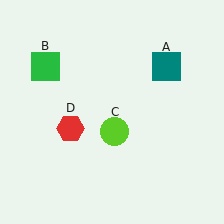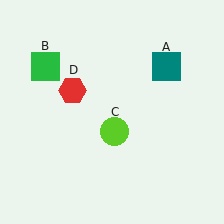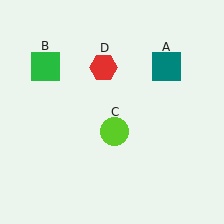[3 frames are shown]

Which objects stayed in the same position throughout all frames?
Teal square (object A) and green square (object B) and lime circle (object C) remained stationary.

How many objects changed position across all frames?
1 object changed position: red hexagon (object D).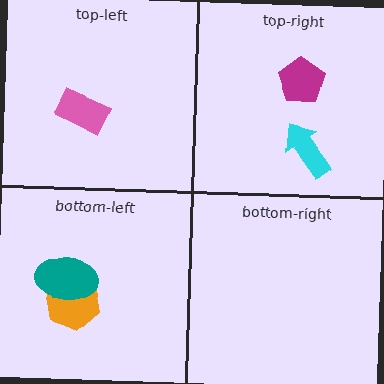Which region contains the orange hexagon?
The bottom-left region.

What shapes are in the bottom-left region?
The orange hexagon, the teal ellipse.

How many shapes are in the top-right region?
2.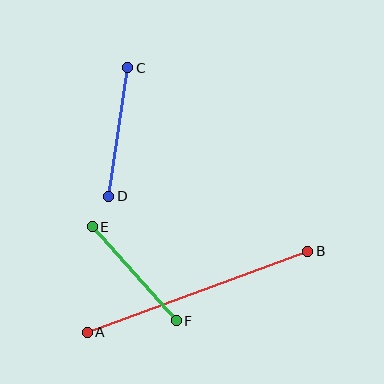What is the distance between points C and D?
The distance is approximately 130 pixels.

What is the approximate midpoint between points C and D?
The midpoint is at approximately (118, 132) pixels.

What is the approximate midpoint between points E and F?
The midpoint is at approximately (134, 274) pixels.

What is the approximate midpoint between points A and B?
The midpoint is at approximately (198, 292) pixels.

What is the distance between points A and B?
The distance is approximately 235 pixels.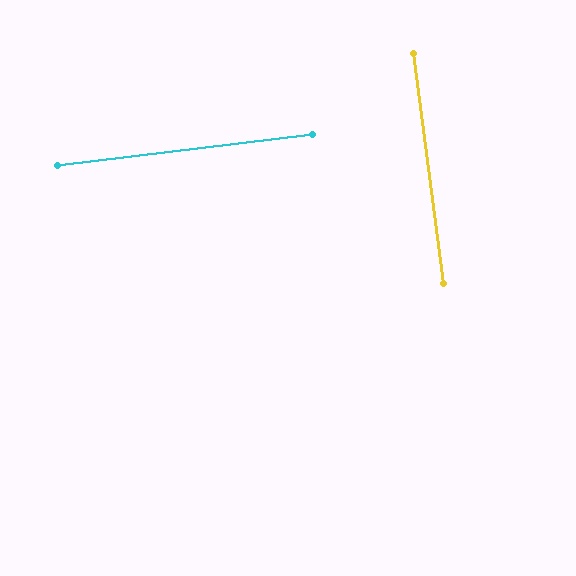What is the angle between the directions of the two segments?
Approximately 89 degrees.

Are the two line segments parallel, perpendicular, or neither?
Perpendicular — they meet at approximately 89°.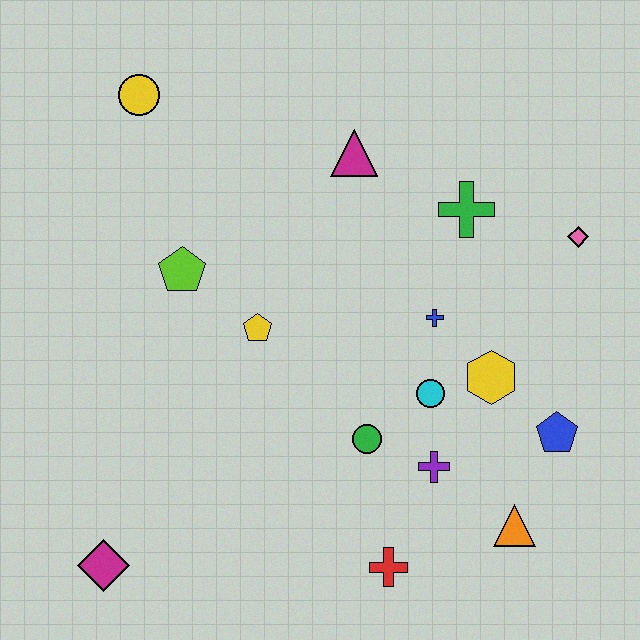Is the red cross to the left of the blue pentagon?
Yes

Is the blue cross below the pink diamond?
Yes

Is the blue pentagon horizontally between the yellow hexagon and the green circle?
No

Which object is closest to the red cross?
The purple cross is closest to the red cross.